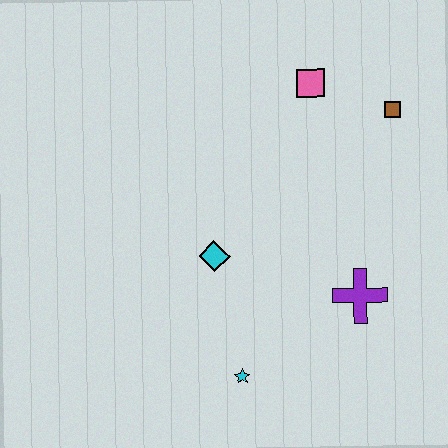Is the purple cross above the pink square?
No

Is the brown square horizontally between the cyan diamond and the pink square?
No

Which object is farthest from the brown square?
The cyan star is farthest from the brown square.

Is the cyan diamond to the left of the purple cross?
Yes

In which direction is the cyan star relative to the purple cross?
The cyan star is to the left of the purple cross.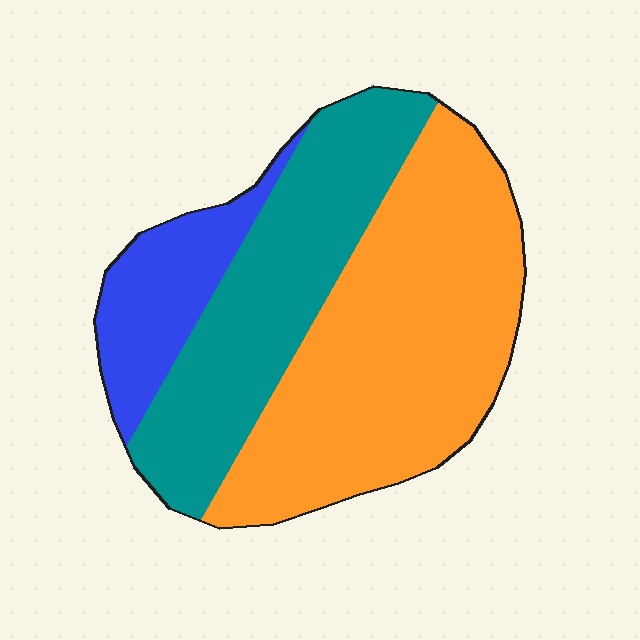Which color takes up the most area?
Orange, at roughly 50%.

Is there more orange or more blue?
Orange.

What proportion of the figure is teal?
Teal covers around 35% of the figure.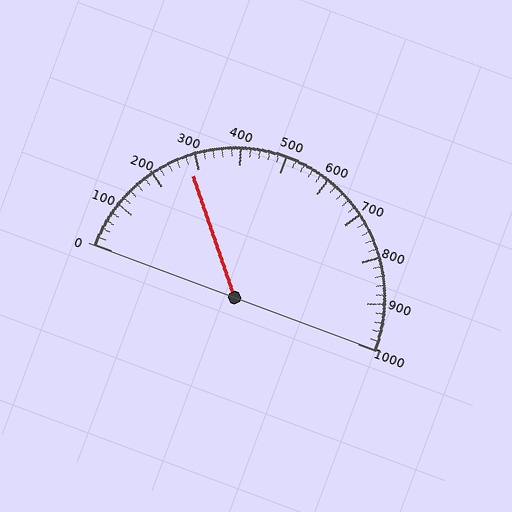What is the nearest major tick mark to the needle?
The nearest major tick mark is 300.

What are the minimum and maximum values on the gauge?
The gauge ranges from 0 to 1000.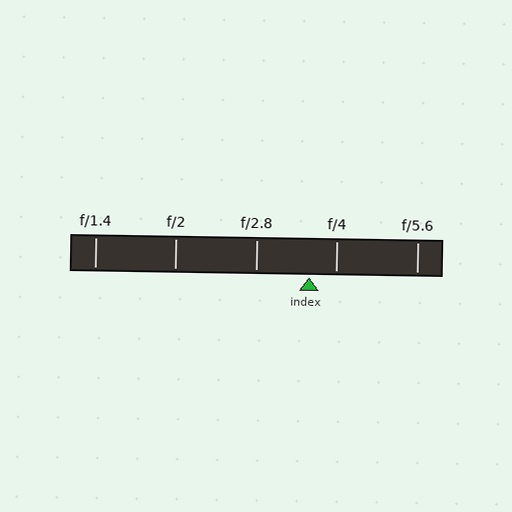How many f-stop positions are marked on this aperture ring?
There are 5 f-stop positions marked.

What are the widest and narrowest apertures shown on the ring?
The widest aperture shown is f/1.4 and the narrowest is f/5.6.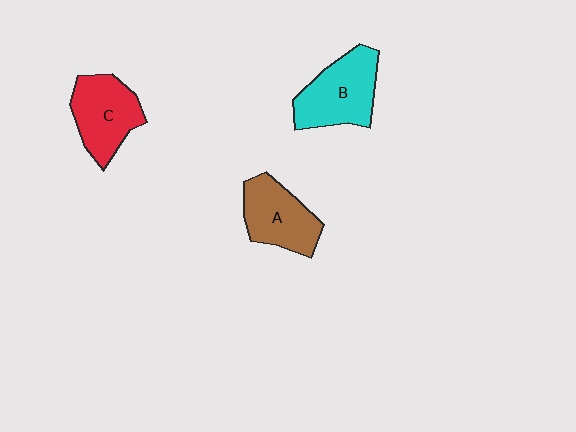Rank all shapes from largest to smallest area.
From largest to smallest: B (cyan), C (red), A (brown).